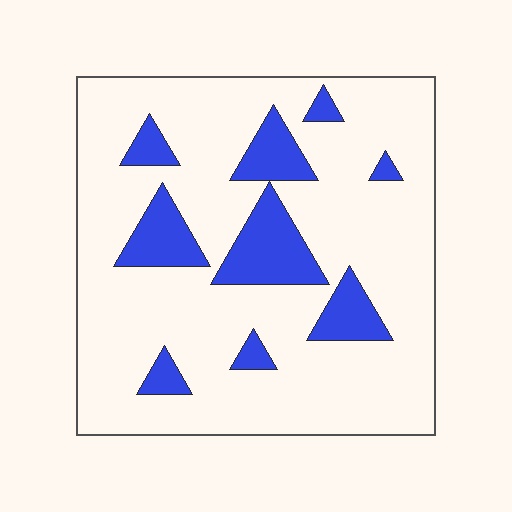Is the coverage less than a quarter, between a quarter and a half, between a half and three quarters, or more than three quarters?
Less than a quarter.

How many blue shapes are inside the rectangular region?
9.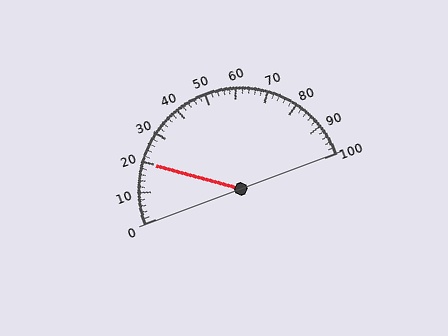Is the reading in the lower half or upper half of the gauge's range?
The reading is in the lower half of the range (0 to 100).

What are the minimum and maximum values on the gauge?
The gauge ranges from 0 to 100.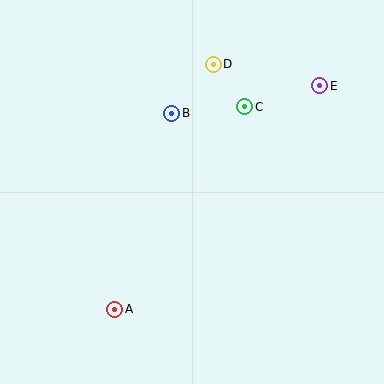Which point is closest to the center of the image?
Point B at (172, 113) is closest to the center.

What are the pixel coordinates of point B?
Point B is at (172, 113).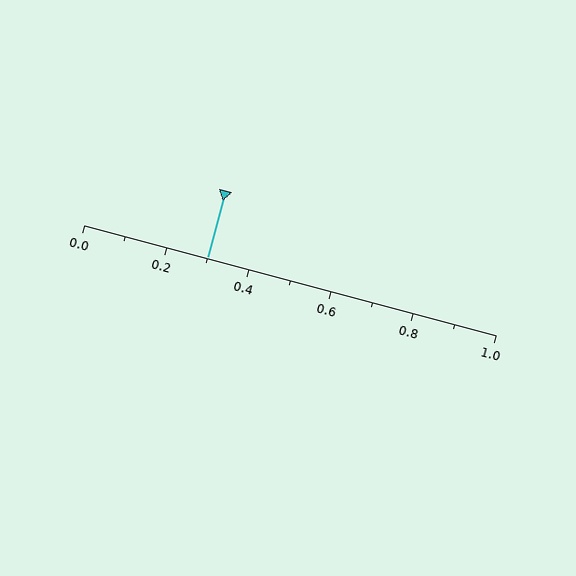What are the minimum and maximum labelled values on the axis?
The axis runs from 0.0 to 1.0.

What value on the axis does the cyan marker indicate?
The marker indicates approximately 0.3.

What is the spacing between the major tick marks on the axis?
The major ticks are spaced 0.2 apart.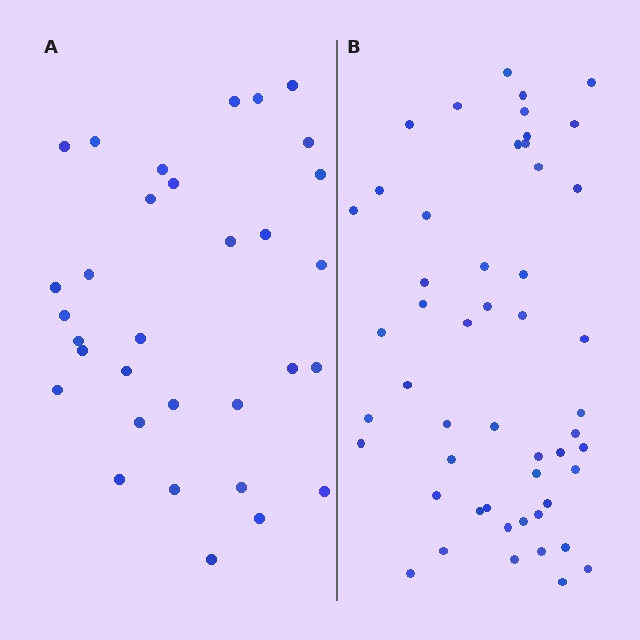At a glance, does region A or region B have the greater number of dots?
Region B (the right region) has more dots.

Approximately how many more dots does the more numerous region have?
Region B has approximately 20 more dots than region A.